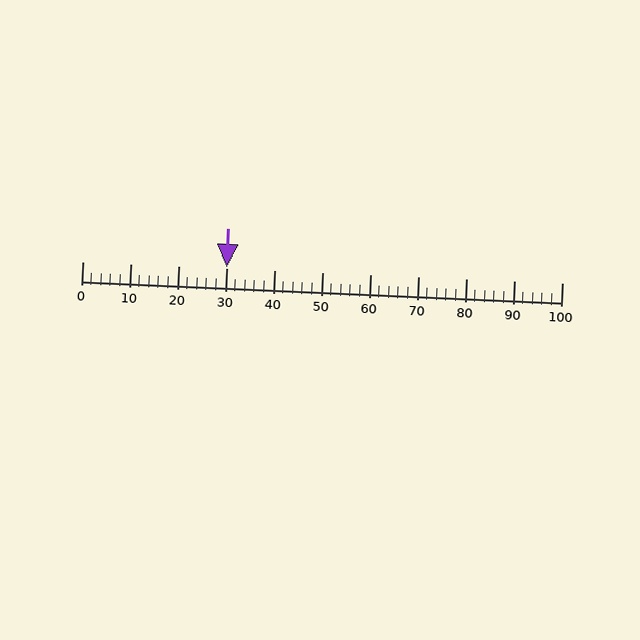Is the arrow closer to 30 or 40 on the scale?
The arrow is closer to 30.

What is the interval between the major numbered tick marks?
The major tick marks are spaced 10 units apart.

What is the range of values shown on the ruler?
The ruler shows values from 0 to 100.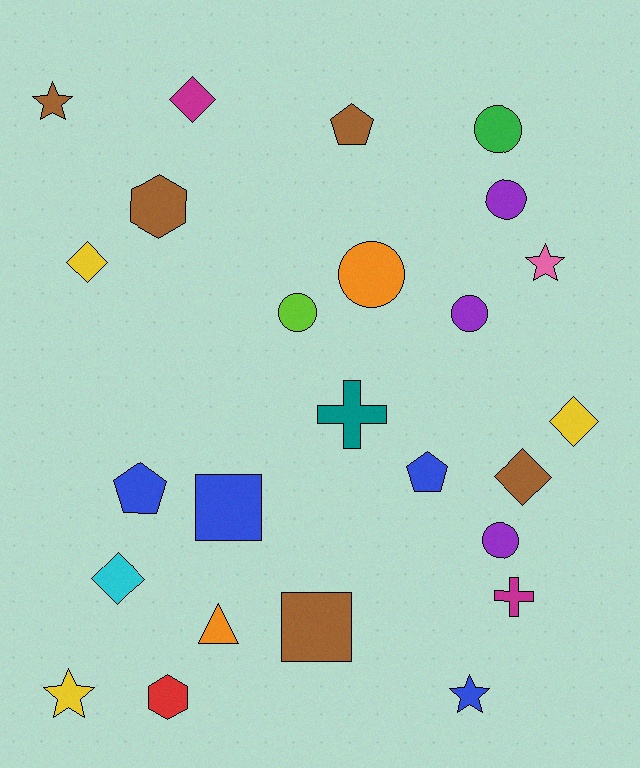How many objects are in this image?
There are 25 objects.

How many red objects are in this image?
There is 1 red object.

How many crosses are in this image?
There are 2 crosses.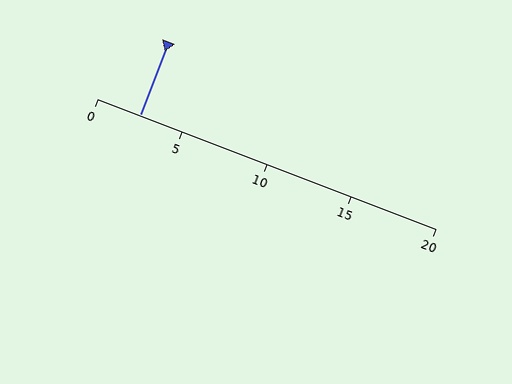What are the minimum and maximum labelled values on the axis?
The axis runs from 0 to 20.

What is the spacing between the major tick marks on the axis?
The major ticks are spaced 5 apart.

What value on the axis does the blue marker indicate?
The marker indicates approximately 2.5.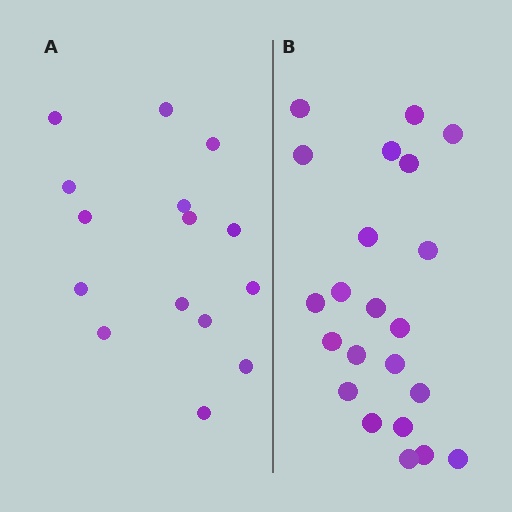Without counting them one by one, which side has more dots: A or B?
Region B (the right region) has more dots.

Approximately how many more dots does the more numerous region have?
Region B has roughly 8 or so more dots than region A.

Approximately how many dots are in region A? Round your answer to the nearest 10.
About 20 dots. (The exact count is 15, which rounds to 20.)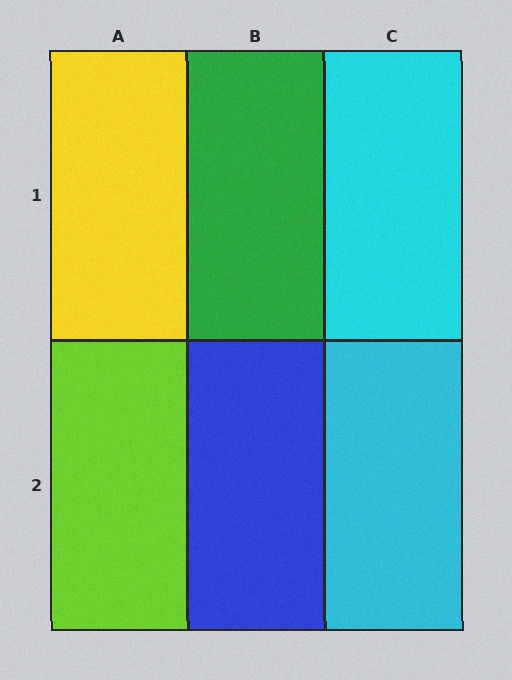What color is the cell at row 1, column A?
Yellow.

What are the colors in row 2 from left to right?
Lime, blue, cyan.